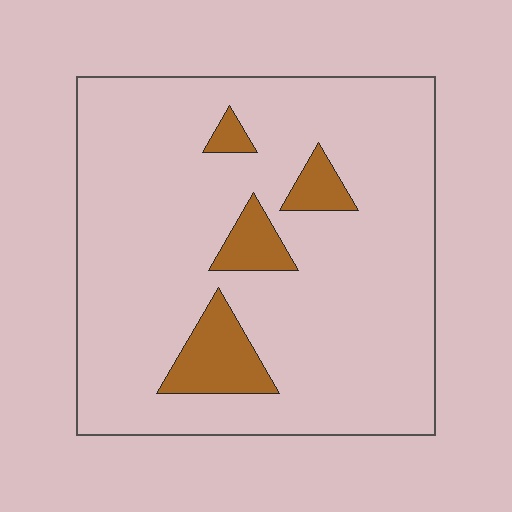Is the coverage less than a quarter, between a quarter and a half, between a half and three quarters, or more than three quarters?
Less than a quarter.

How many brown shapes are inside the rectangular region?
4.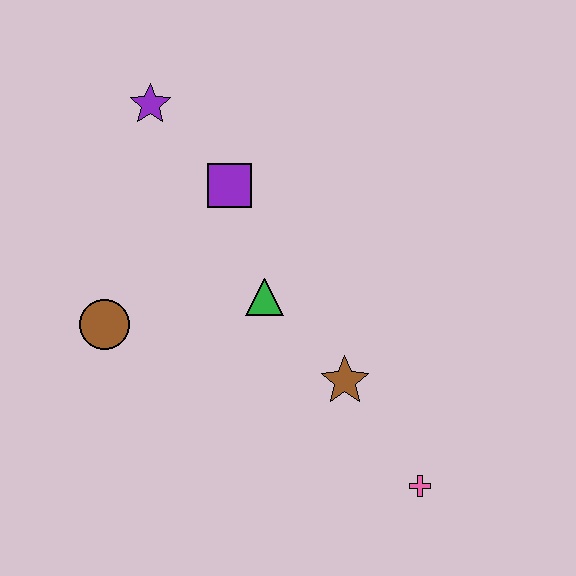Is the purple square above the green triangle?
Yes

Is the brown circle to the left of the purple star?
Yes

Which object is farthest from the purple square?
The pink cross is farthest from the purple square.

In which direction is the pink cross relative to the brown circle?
The pink cross is to the right of the brown circle.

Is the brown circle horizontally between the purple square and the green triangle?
No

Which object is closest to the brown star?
The green triangle is closest to the brown star.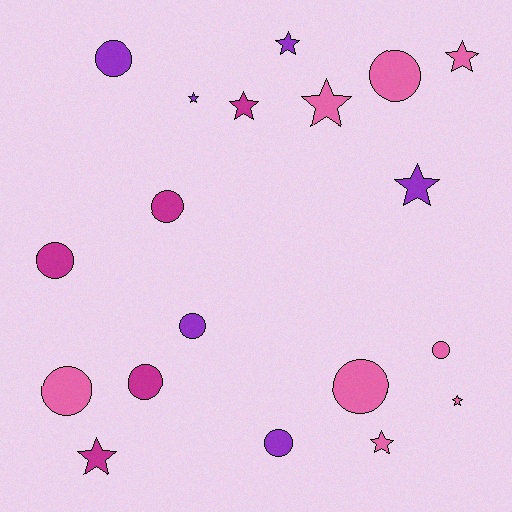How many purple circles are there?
There are 3 purple circles.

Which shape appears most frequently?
Circle, with 10 objects.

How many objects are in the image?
There are 19 objects.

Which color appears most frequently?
Pink, with 8 objects.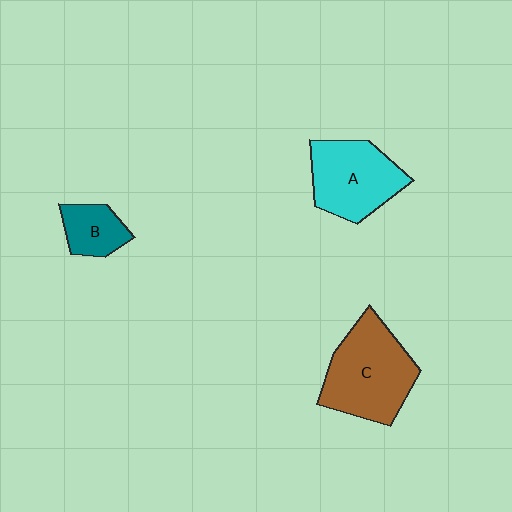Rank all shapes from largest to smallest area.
From largest to smallest: C (brown), A (cyan), B (teal).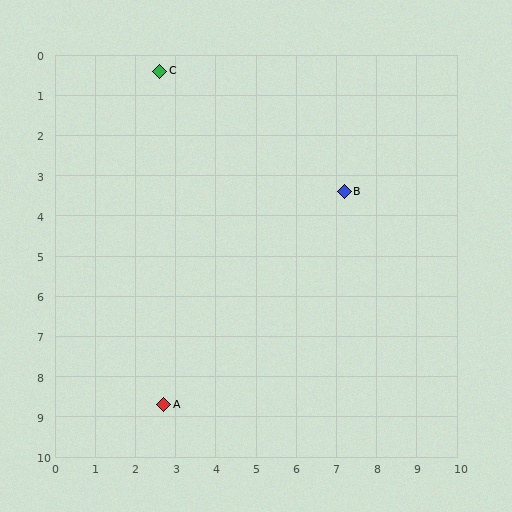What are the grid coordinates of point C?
Point C is at approximately (2.6, 0.4).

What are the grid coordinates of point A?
Point A is at approximately (2.7, 8.7).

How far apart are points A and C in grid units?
Points A and C are about 8.3 grid units apart.